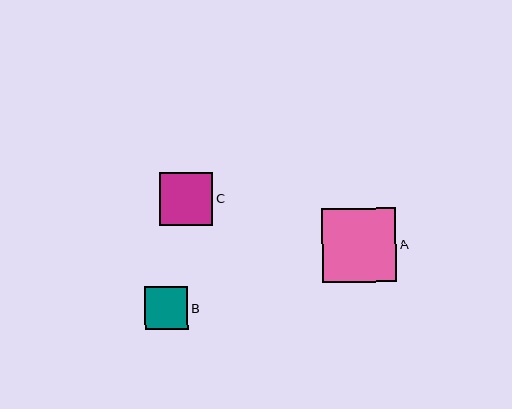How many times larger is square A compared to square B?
Square A is approximately 1.7 times the size of square B.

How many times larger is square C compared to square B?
Square C is approximately 1.2 times the size of square B.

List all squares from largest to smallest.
From largest to smallest: A, C, B.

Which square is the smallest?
Square B is the smallest with a size of approximately 43 pixels.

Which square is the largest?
Square A is the largest with a size of approximately 74 pixels.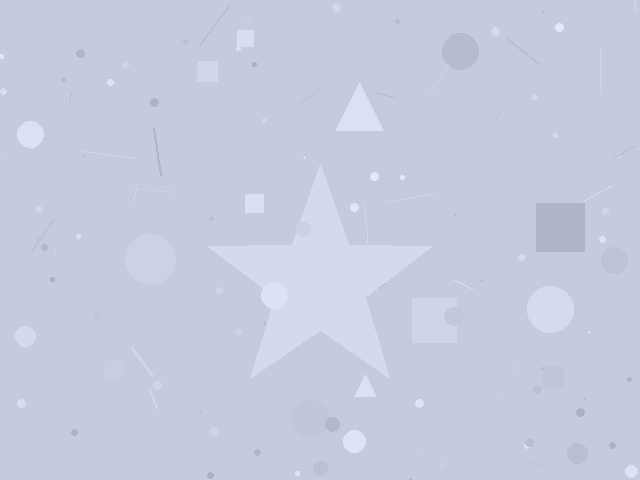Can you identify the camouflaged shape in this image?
The camouflaged shape is a star.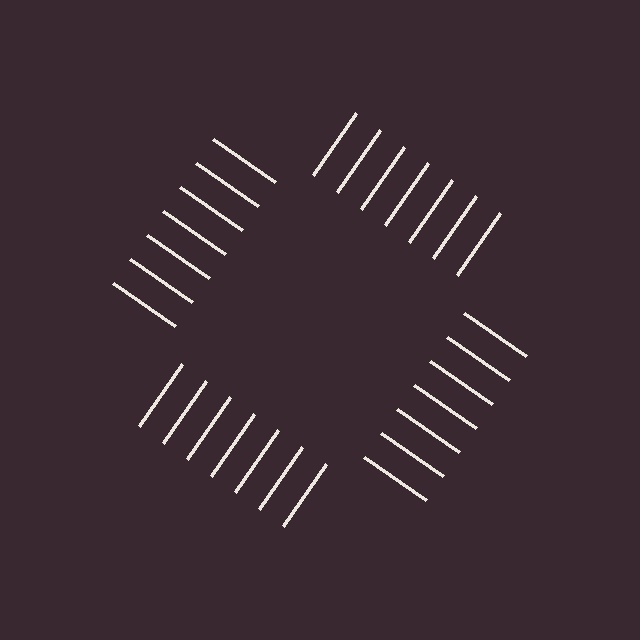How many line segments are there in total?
28 — 7 along each of the 4 edges.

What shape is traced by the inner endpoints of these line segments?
An illusory square — the line segments terminate on its edges but no continuous stroke is drawn.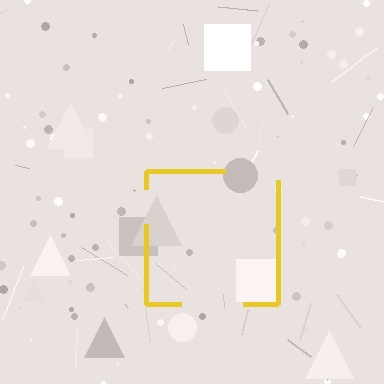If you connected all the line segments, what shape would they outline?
They would outline a square.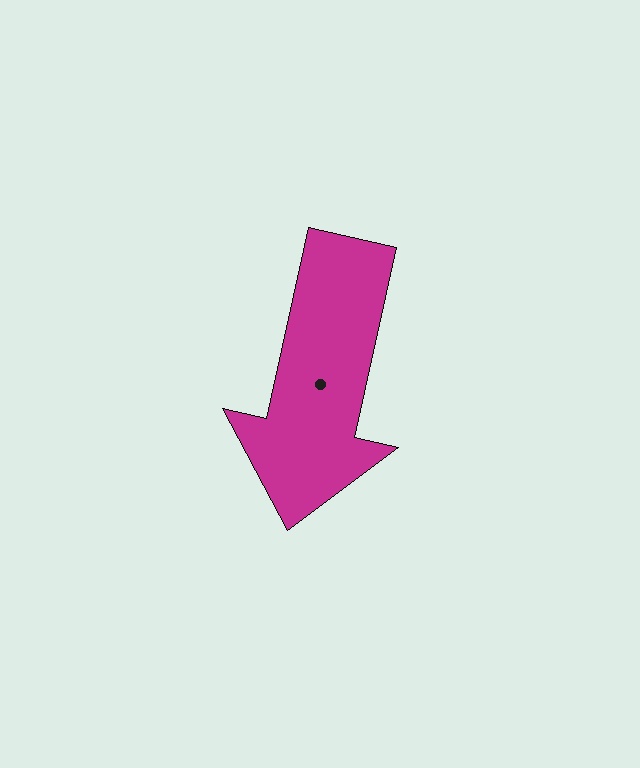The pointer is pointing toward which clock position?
Roughly 6 o'clock.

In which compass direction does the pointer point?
South.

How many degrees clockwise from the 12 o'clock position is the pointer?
Approximately 192 degrees.